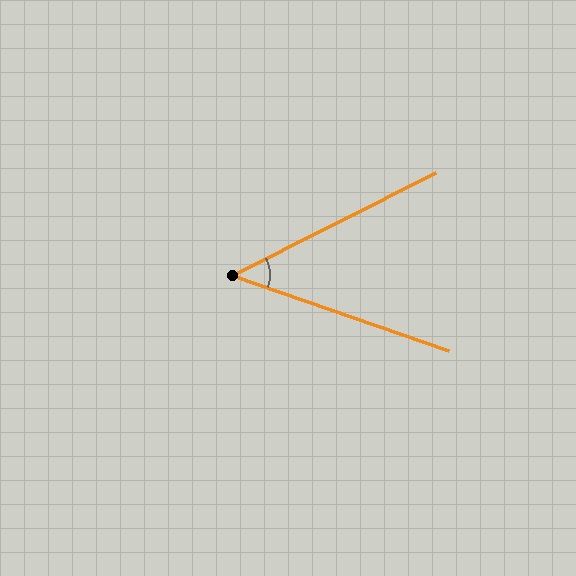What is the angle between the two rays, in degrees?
Approximately 46 degrees.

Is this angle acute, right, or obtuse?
It is acute.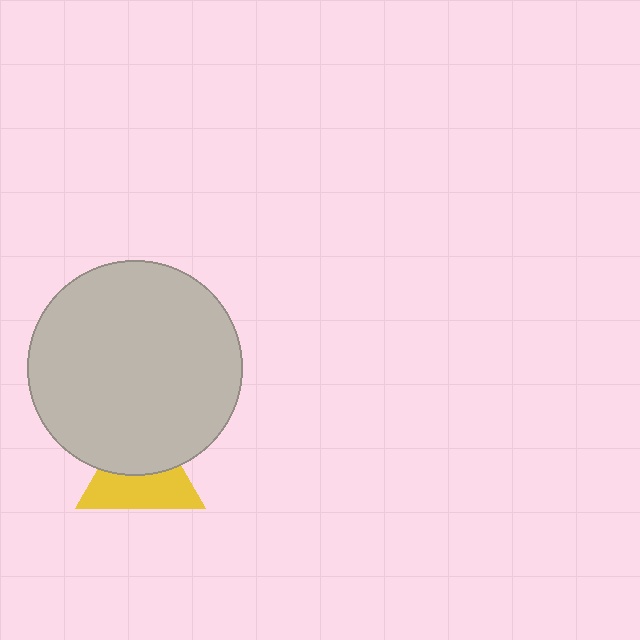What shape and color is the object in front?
The object in front is a light gray circle.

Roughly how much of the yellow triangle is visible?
About half of it is visible (roughly 54%).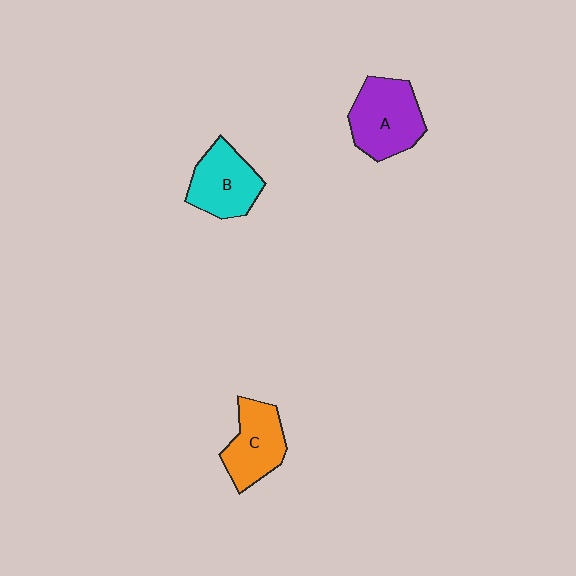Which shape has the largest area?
Shape A (purple).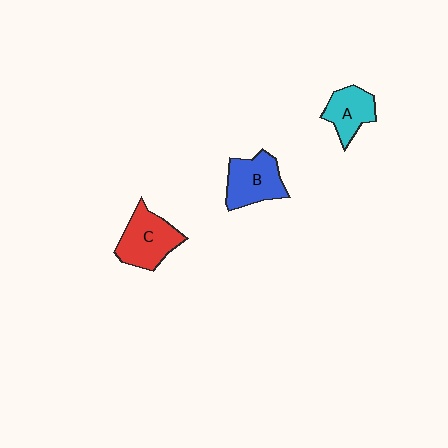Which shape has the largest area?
Shape C (red).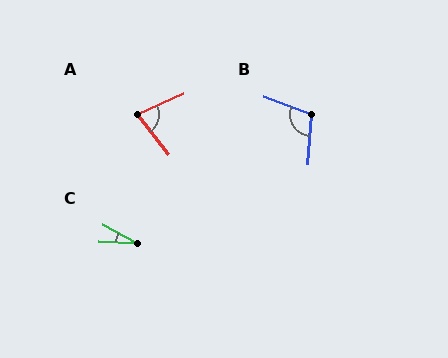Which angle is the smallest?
C, at approximately 25 degrees.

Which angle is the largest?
B, at approximately 107 degrees.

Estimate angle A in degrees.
Approximately 76 degrees.